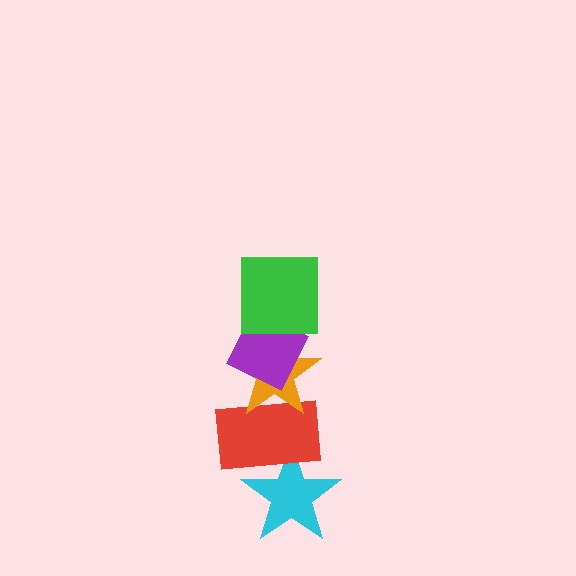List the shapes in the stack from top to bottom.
From top to bottom: the green square, the purple diamond, the orange star, the red rectangle, the cyan star.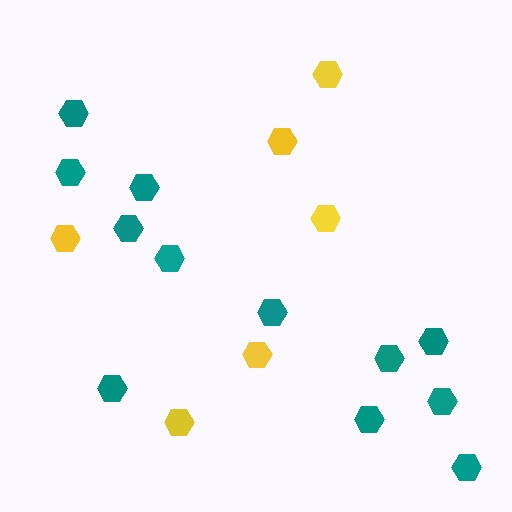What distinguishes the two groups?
There are 2 groups: one group of yellow hexagons (6) and one group of teal hexagons (12).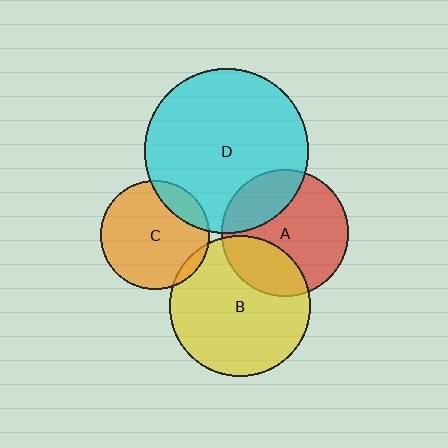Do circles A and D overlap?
Yes.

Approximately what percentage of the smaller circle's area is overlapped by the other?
Approximately 25%.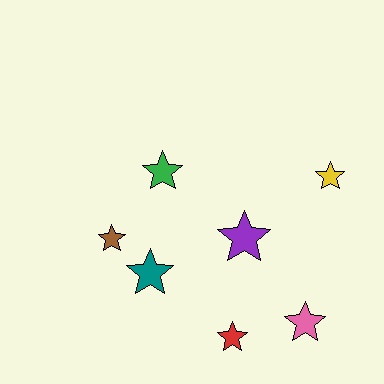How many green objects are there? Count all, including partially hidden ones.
There is 1 green object.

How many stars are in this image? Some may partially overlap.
There are 7 stars.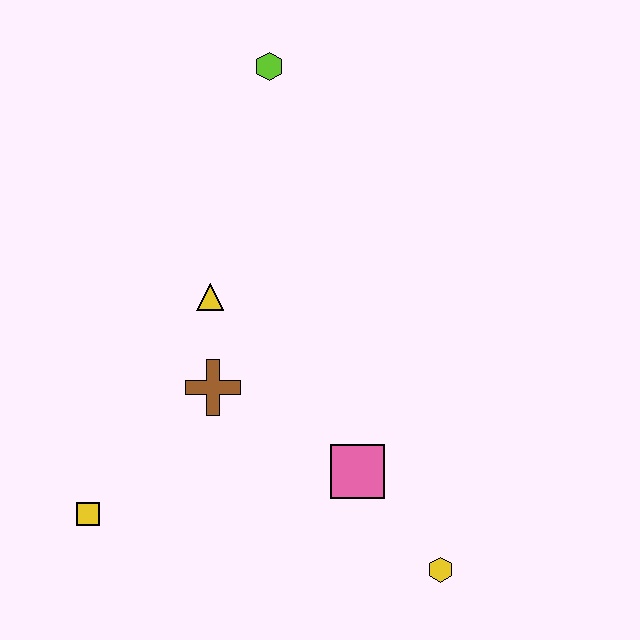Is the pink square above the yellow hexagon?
Yes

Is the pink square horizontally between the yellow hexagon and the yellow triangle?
Yes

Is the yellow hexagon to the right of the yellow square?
Yes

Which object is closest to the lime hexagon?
The yellow triangle is closest to the lime hexagon.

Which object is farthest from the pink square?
The lime hexagon is farthest from the pink square.